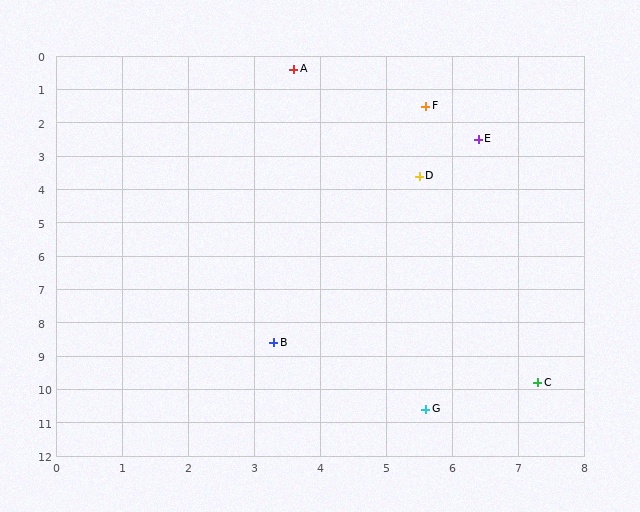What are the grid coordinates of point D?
Point D is at approximately (5.5, 3.6).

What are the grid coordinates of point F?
Point F is at approximately (5.6, 1.5).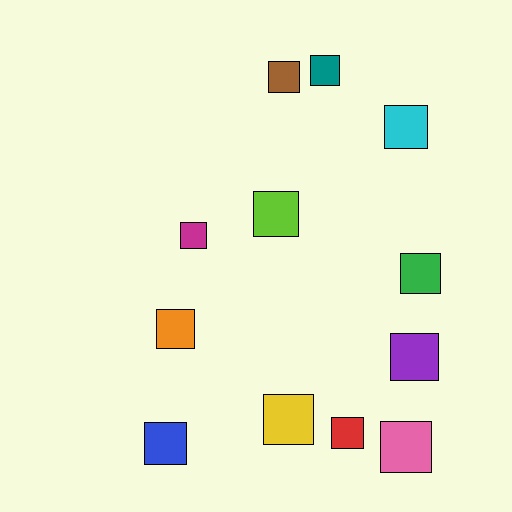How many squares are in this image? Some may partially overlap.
There are 12 squares.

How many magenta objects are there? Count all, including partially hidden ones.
There is 1 magenta object.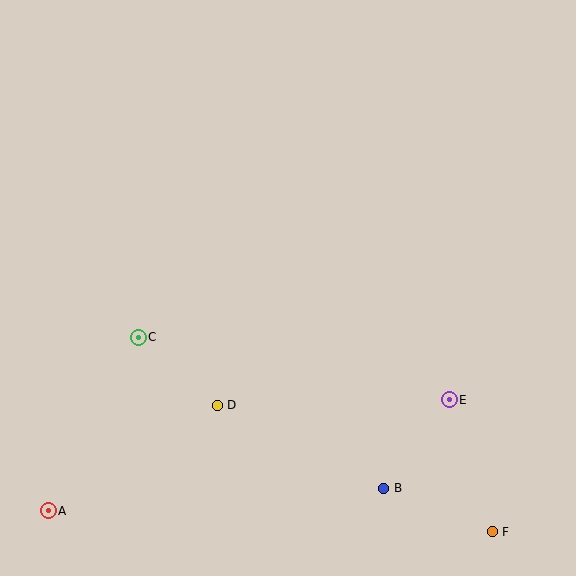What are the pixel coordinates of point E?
Point E is at (449, 400).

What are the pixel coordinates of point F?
Point F is at (492, 532).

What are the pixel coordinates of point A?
Point A is at (48, 511).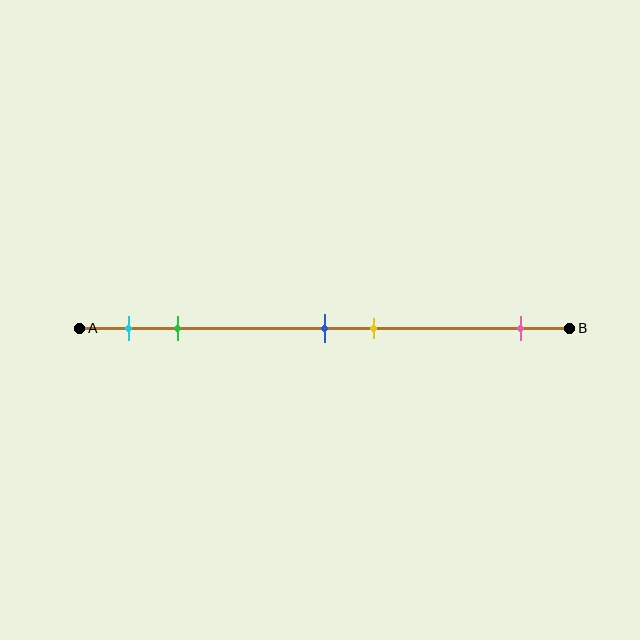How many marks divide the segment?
There are 5 marks dividing the segment.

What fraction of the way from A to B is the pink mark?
The pink mark is approximately 90% (0.9) of the way from A to B.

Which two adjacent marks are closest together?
The blue and yellow marks are the closest adjacent pair.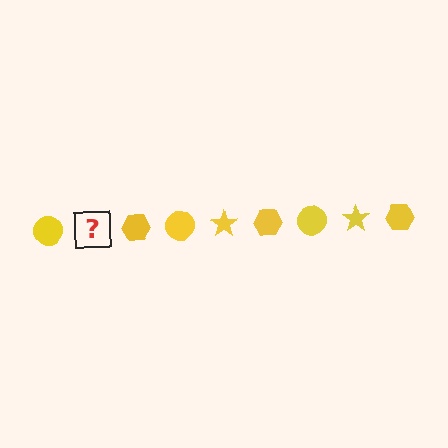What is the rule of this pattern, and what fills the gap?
The rule is that the pattern cycles through circle, star, hexagon shapes in yellow. The gap should be filled with a yellow star.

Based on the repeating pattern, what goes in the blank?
The blank should be a yellow star.